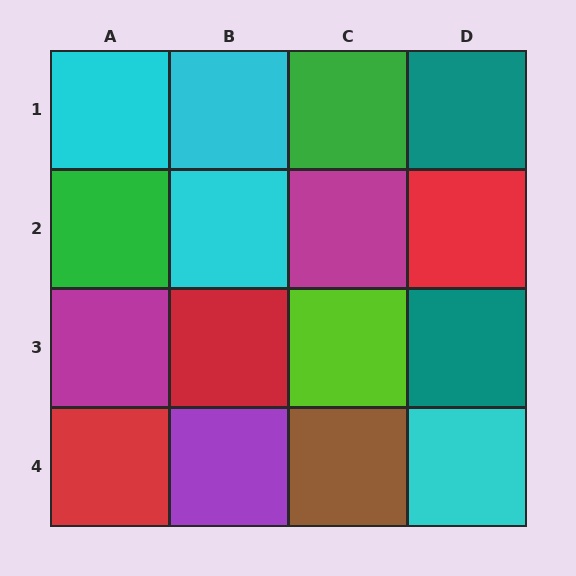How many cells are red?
3 cells are red.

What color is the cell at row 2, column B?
Cyan.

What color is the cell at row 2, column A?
Green.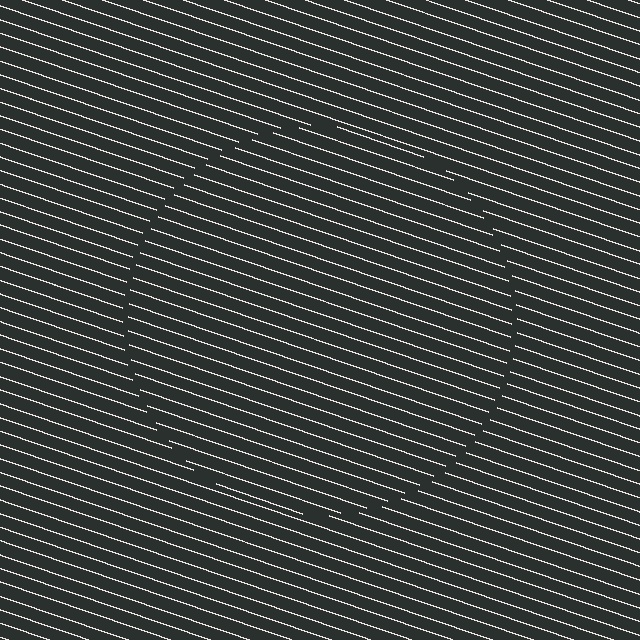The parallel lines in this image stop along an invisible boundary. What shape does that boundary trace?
An illusory circle. The interior of the shape contains the same grating, shifted by half a period — the contour is defined by the phase discontinuity where line-ends from the inner and outer gratings abut.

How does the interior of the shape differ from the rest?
The interior of the shape contains the same grating, shifted by half a period — the contour is defined by the phase discontinuity where line-ends from the inner and outer gratings abut.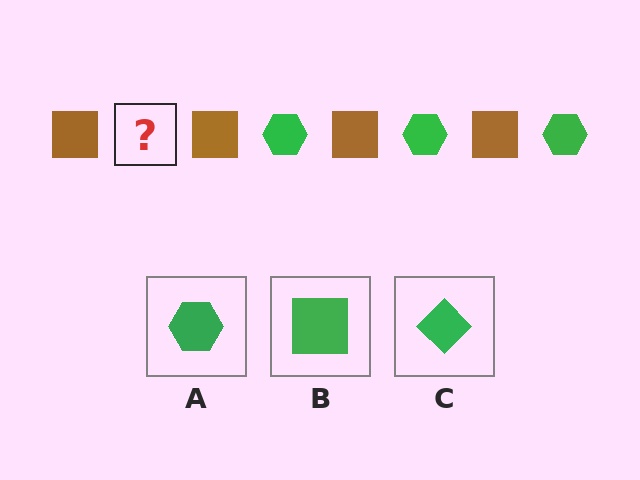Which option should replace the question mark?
Option A.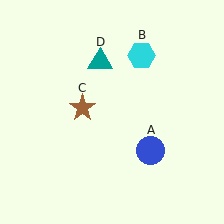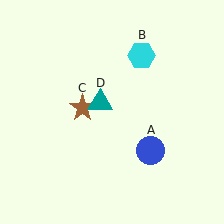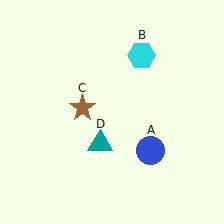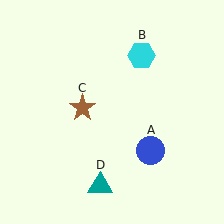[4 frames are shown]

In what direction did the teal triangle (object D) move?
The teal triangle (object D) moved down.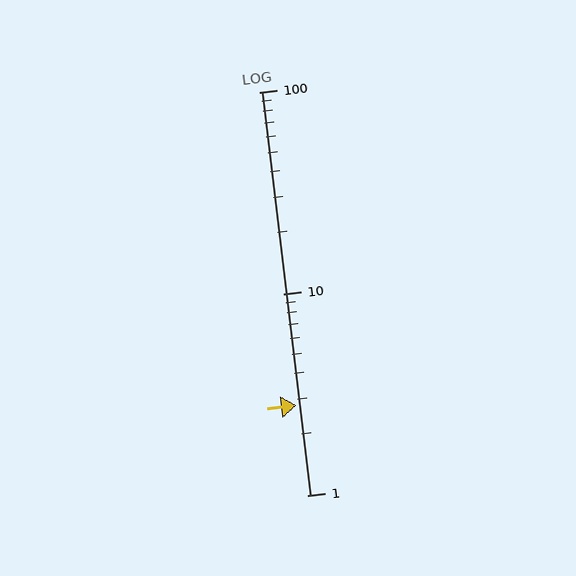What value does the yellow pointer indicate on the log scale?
The pointer indicates approximately 2.8.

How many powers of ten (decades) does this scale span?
The scale spans 2 decades, from 1 to 100.